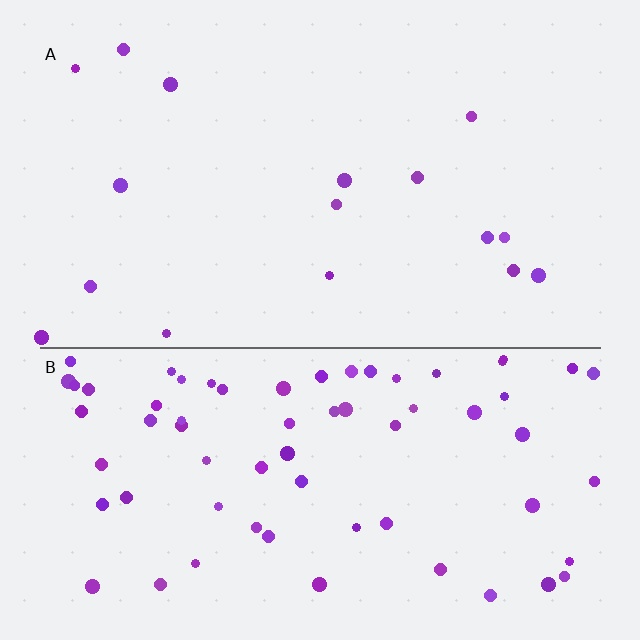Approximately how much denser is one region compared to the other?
Approximately 4.2× — region B over region A.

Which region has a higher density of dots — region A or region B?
B (the bottom).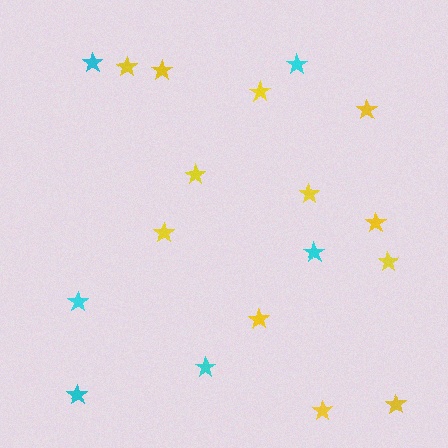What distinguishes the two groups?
There are 2 groups: one group of yellow stars (12) and one group of cyan stars (6).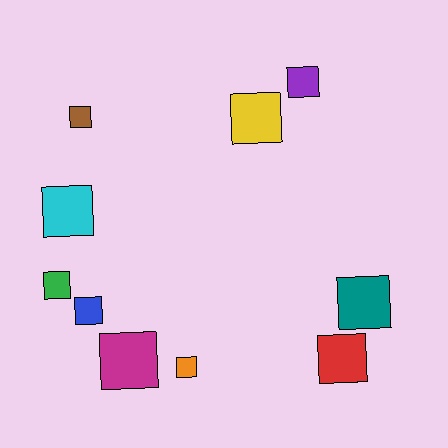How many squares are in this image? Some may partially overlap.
There are 10 squares.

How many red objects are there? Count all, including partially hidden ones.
There is 1 red object.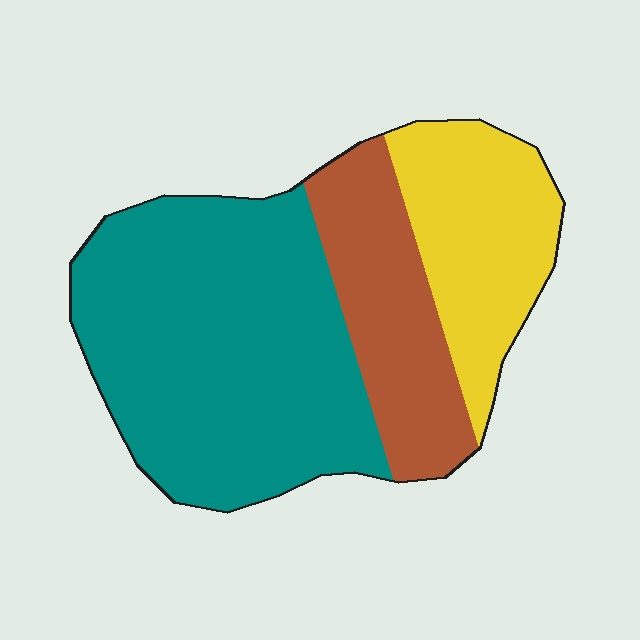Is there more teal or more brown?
Teal.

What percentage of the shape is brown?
Brown takes up about one fifth (1/5) of the shape.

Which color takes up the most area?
Teal, at roughly 55%.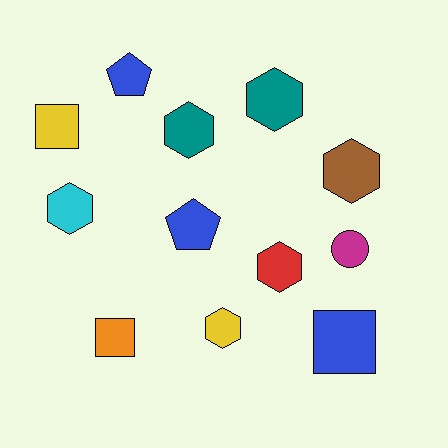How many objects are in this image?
There are 12 objects.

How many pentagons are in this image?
There are 2 pentagons.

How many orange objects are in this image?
There is 1 orange object.